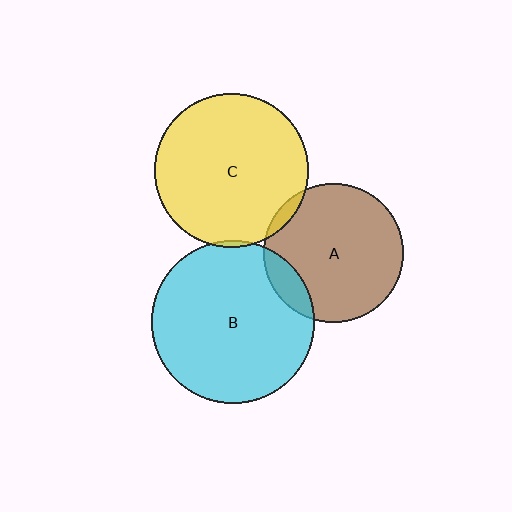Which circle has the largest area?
Circle B (cyan).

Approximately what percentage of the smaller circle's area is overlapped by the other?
Approximately 5%.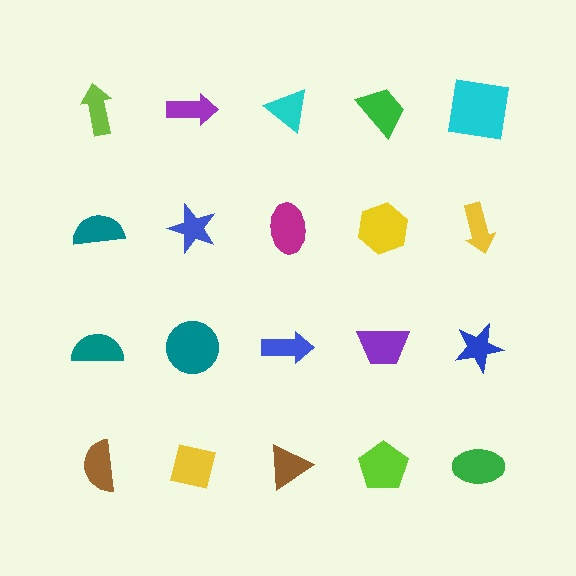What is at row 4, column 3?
A brown triangle.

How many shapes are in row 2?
5 shapes.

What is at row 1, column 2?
A purple arrow.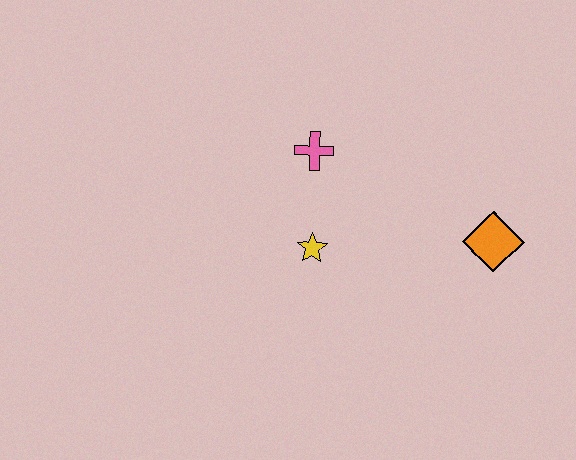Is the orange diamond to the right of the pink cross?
Yes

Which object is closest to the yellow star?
The pink cross is closest to the yellow star.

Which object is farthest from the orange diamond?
The pink cross is farthest from the orange diamond.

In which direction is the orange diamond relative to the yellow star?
The orange diamond is to the right of the yellow star.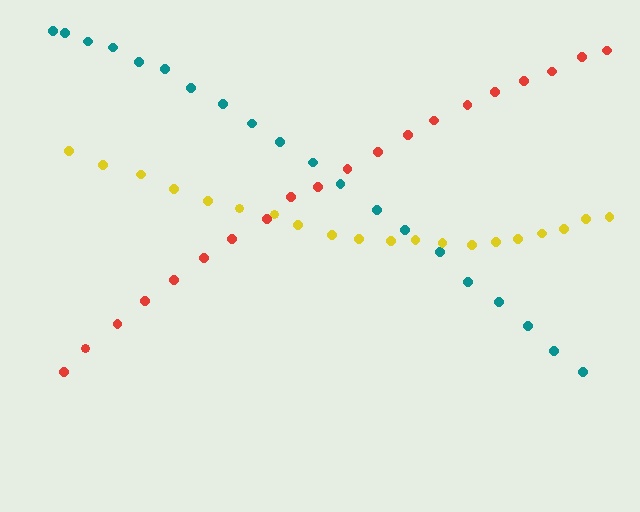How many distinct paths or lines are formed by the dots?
There are 3 distinct paths.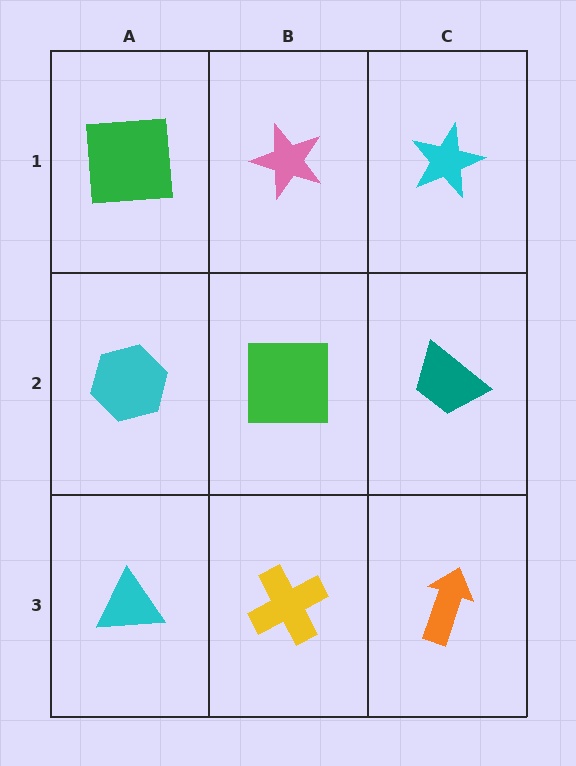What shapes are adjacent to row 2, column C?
A cyan star (row 1, column C), an orange arrow (row 3, column C), a green square (row 2, column B).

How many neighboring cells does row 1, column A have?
2.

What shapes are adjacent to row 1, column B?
A green square (row 2, column B), a green square (row 1, column A), a cyan star (row 1, column C).